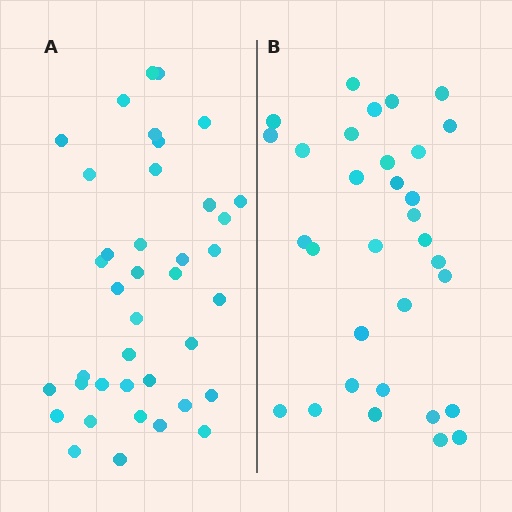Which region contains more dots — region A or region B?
Region A (the left region) has more dots.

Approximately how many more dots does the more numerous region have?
Region A has roughly 8 or so more dots than region B.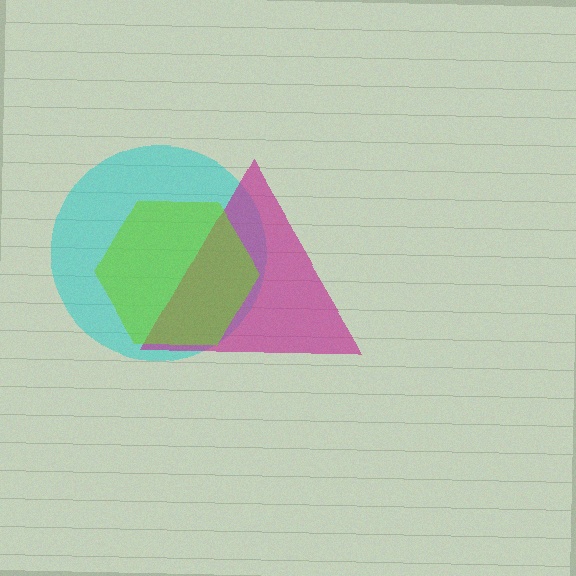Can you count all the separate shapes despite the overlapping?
Yes, there are 3 separate shapes.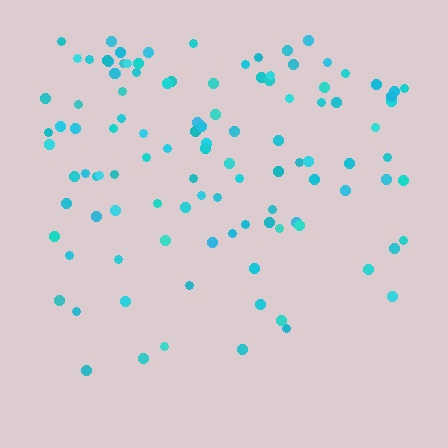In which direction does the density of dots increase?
From bottom to top, with the top side densest.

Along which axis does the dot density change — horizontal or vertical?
Vertical.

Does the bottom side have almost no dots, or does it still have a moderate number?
Still a moderate number, just noticeably fewer than the top.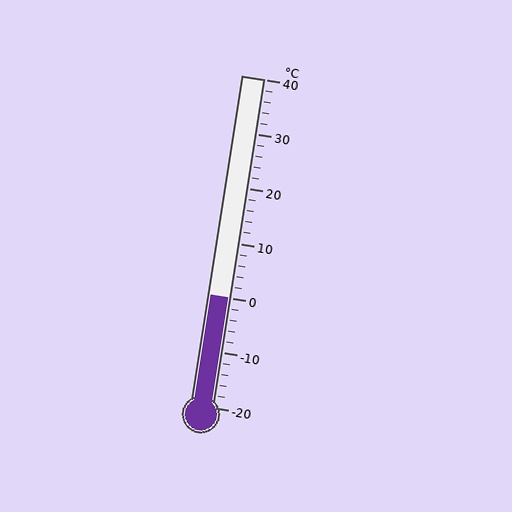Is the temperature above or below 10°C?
The temperature is below 10°C.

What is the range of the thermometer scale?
The thermometer scale ranges from -20°C to 40°C.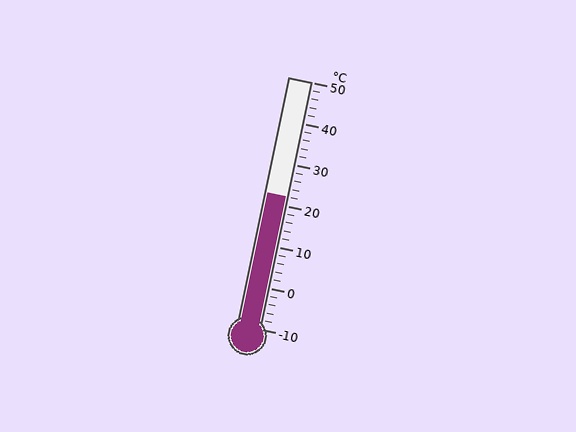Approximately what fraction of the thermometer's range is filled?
The thermometer is filled to approximately 55% of its range.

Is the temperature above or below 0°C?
The temperature is above 0°C.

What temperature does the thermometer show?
The thermometer shows approximately 22°C.